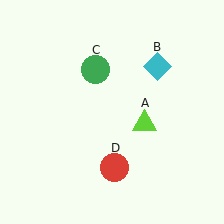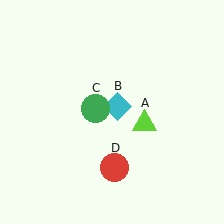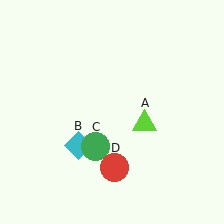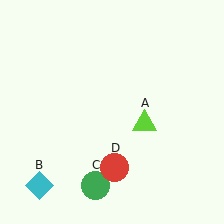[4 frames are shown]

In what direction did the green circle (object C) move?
The green circle (object C) moved down.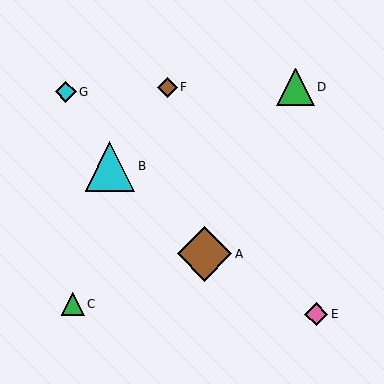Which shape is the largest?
The brown diamond (labeled A) is the largest.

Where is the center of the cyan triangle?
The center of the cyan triangle is at (110, 166).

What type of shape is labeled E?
Shape E is a pink diamond.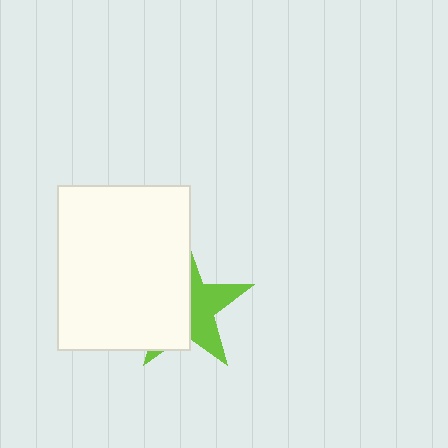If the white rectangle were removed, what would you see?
You would see the complete lime star.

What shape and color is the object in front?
The object in front is a white rectangle.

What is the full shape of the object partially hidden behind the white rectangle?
The partially hidden object is a lime star.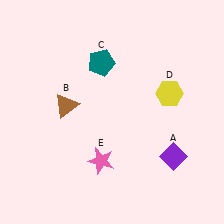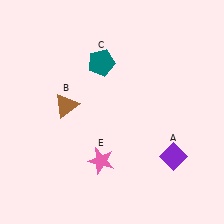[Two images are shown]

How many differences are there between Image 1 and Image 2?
There is 1 difference between the two images.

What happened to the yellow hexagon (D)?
The yellow hexagon (D) was removed in Image 2. It was in the top-right area of Image 1.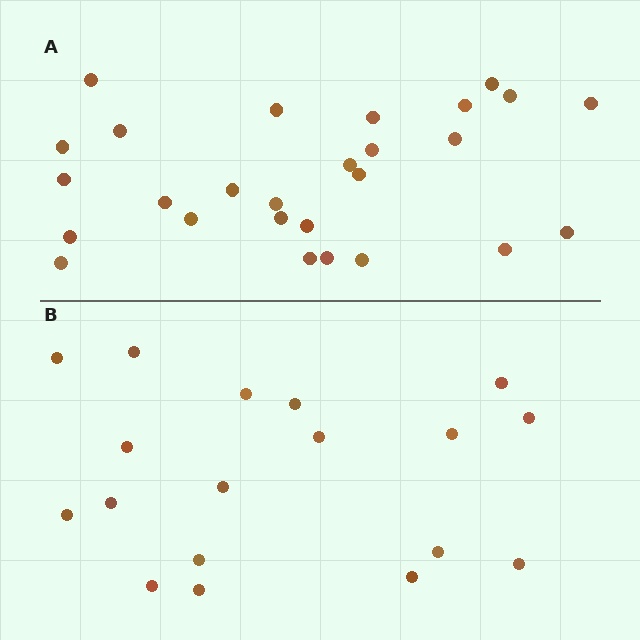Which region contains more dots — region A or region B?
Region A (the top region) has more dots.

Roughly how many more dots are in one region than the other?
Region A has roughly 8 or so more dots than region B.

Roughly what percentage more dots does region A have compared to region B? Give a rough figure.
About 50% more.